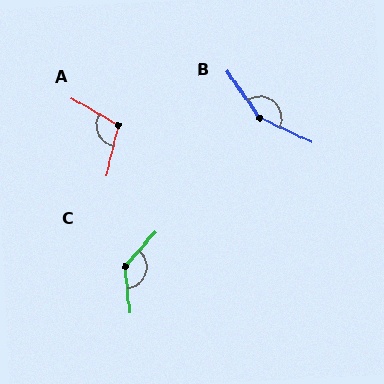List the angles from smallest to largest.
A (106°), C (133°), B (150°).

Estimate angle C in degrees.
Approximately 133 degrees.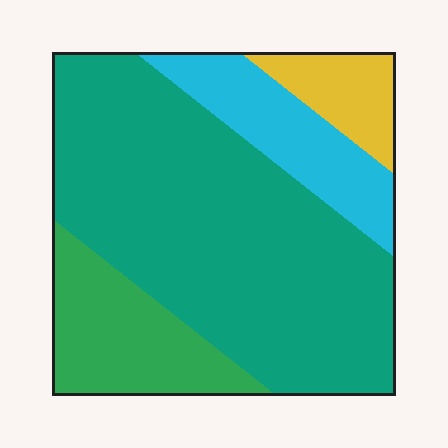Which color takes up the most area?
Teal, at roughly 60%.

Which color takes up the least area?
Yellow, at roughly 10%.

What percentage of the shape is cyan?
Cyan covers around 15% of the shape.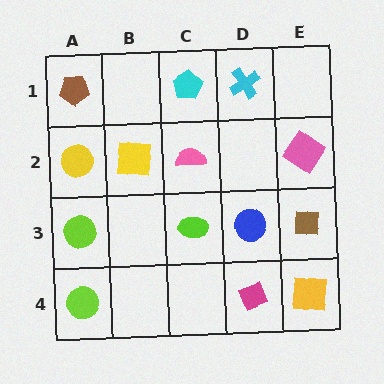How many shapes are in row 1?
3 shapes.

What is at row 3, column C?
A lime ellipse.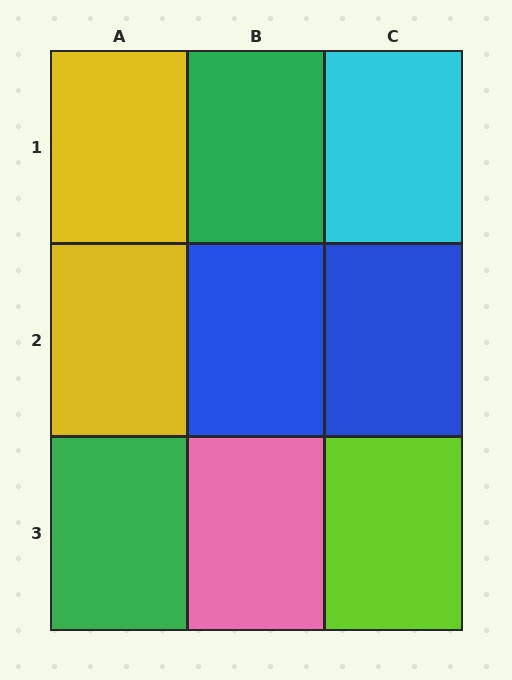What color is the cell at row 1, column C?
Cyan.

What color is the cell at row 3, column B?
Pink.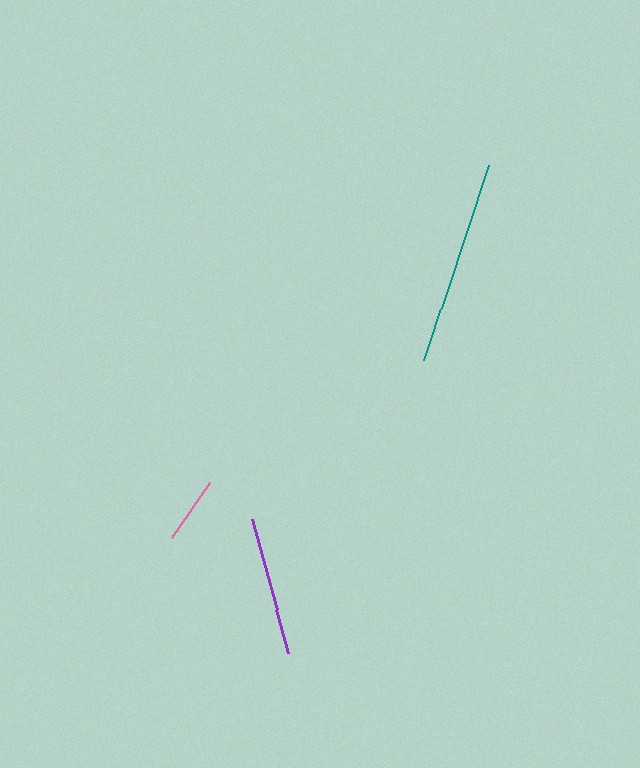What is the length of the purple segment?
The purple segment is approximately 139 pixels long.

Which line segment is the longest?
The teal line is the longest at approximately 205 pixels.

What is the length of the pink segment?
The pink segment is approximately 66 pixels long.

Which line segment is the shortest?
The pink line is the shortest at approximately 66 pixels.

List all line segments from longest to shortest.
From longest to shortest: teal, purple, pink.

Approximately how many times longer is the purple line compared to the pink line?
The purple line is approximately 2.1 times the length of the pink line.